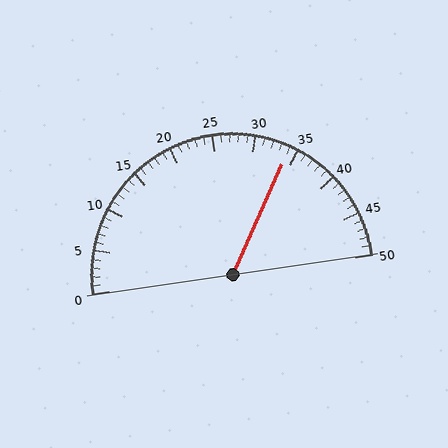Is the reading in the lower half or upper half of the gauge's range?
The reading is in the upper half of the range (0 to 50).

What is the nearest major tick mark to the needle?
The nearest major tick mark is 35.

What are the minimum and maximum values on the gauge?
The gauge ranges from 0 to 50.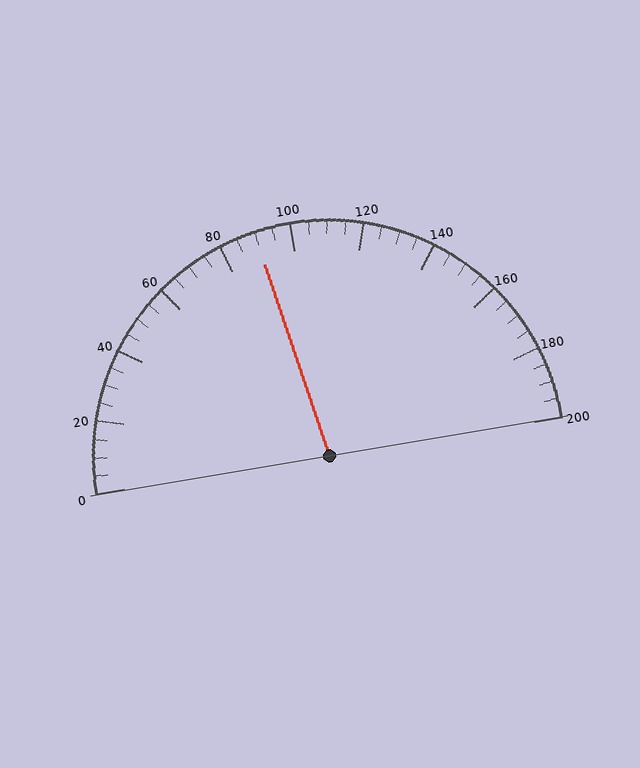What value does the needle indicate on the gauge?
The needle indicates approximately 90.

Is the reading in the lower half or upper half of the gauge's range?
The reading is in the lower half of the range (0 to 200).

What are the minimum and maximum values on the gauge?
The gauge ranges from 0 to 200.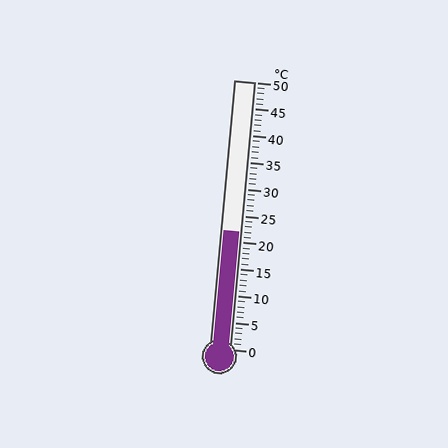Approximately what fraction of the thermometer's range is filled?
The thermometer is filled to approximately 45% of its range.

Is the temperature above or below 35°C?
The temperature is below 35°C.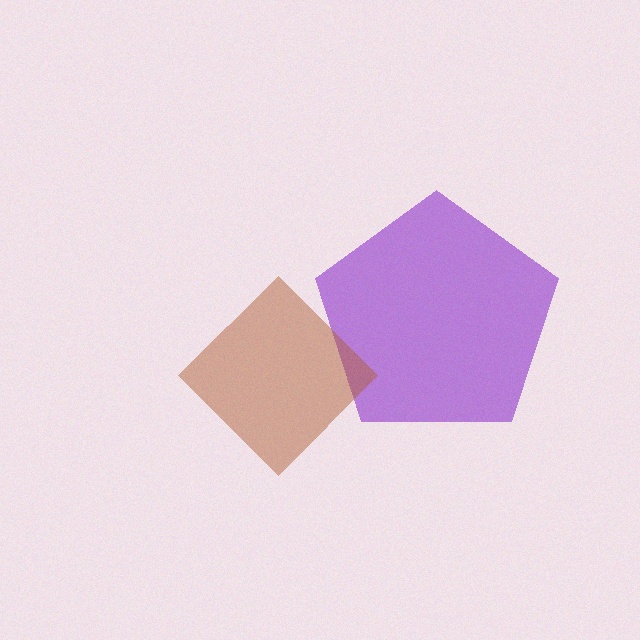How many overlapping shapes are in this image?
There are 2 overlapping shapes in the image.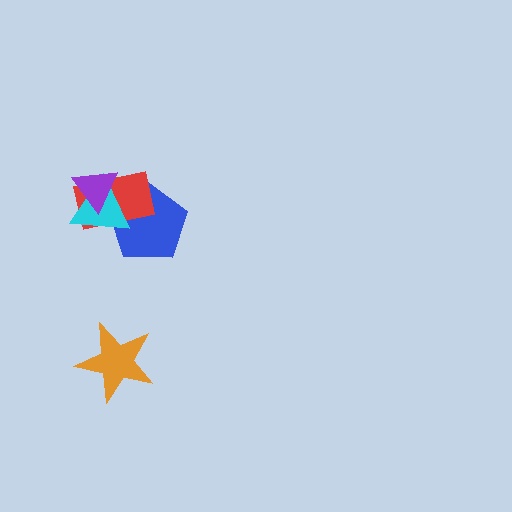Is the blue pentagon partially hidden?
Yes, it is partially covered by another shape.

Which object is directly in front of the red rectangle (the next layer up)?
The cyan triangle is directly in front of the red rectangle.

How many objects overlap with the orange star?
0 objects overlap with the orange star.